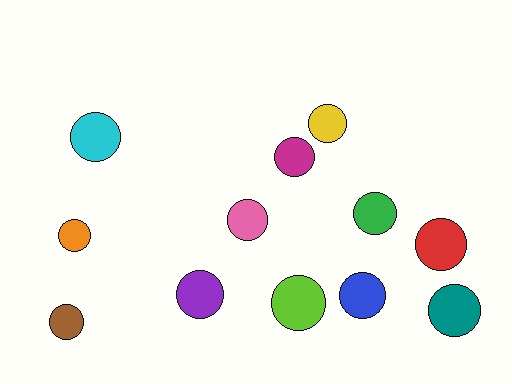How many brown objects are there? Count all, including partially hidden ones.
There is 1 brown object.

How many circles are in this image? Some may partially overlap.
There are 12 circles.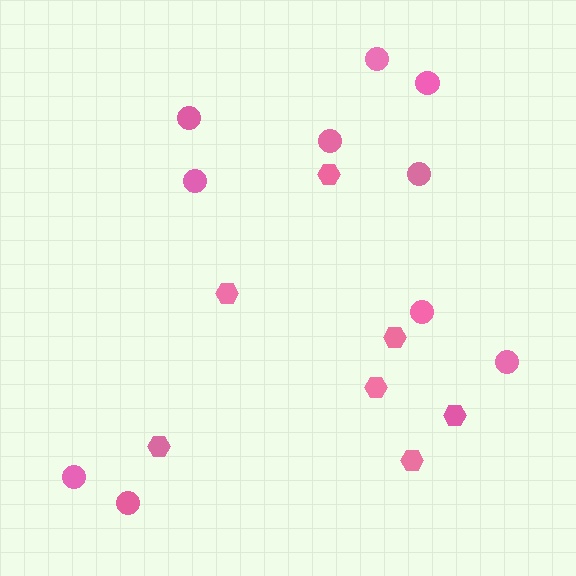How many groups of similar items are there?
There are 2 groups: one group of circles (10) and one group of hexagons (7).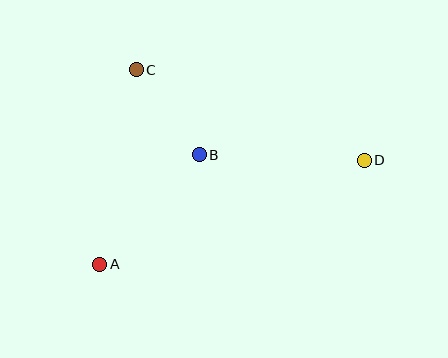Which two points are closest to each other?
Points B and C are closest to each other.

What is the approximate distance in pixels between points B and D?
The distance between B and D is approximately 165 pixels.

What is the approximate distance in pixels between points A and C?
The distance between A and C is approximately 198 pixels.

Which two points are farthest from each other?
Points A and D are farthest from each other.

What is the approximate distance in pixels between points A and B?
The distance between A and B is approximately 148 pixels.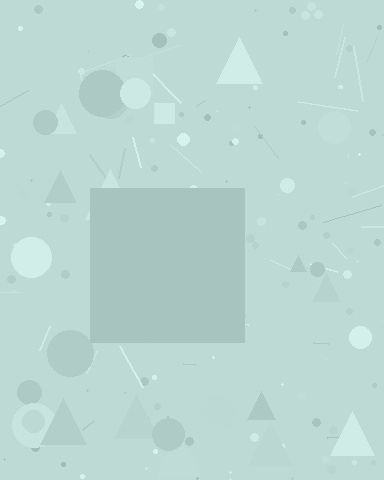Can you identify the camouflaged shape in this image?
The camouflaged shape is a square.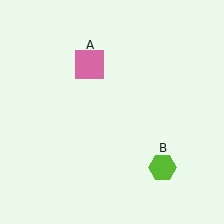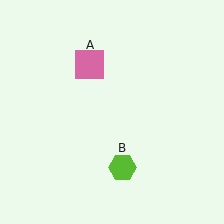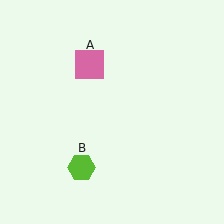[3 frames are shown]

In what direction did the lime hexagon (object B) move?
The lime hexagon (object B) moved left.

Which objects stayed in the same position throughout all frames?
Pink square (object A) remained stationary.